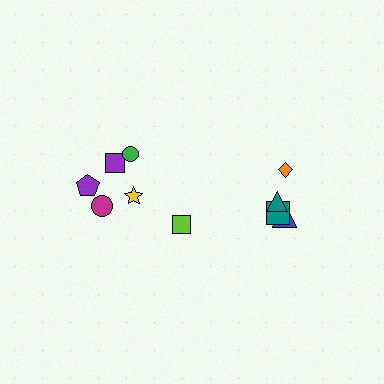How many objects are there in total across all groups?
There are 10 objects.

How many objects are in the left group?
There are 6 objects.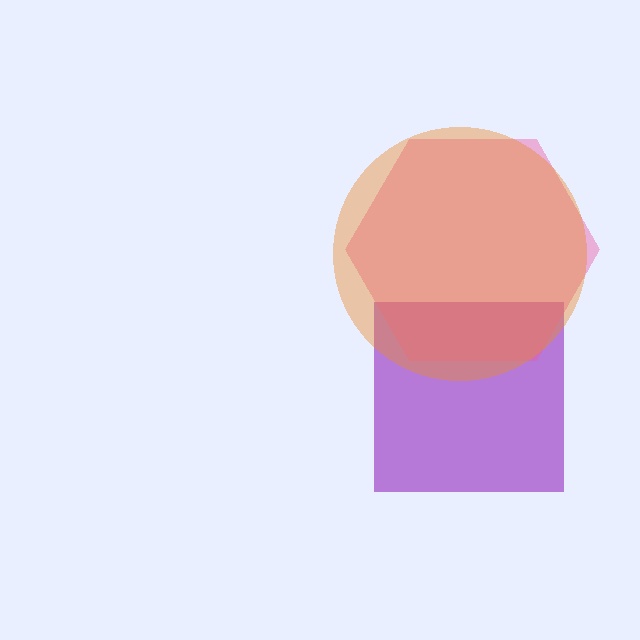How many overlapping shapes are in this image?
There are 3 overlapping shapes in the image.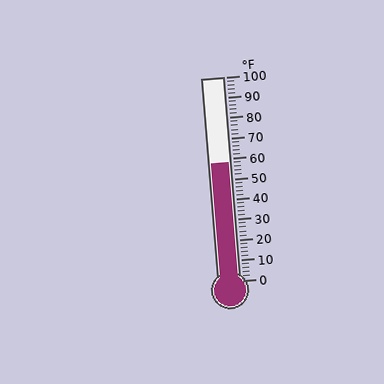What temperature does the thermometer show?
The thermometer shows approximately 58°F.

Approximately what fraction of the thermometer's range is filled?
The thermometer is filled to approximately 60% of its range.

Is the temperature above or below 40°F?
The temperature is above 40°F.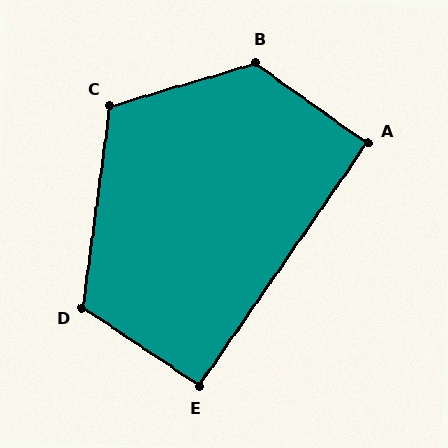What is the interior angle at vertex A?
Approximately 91 degrees (approximately right).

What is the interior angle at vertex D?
Approximately 116 degrees (obtuse).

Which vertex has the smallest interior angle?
E, at approximately 91 degrees.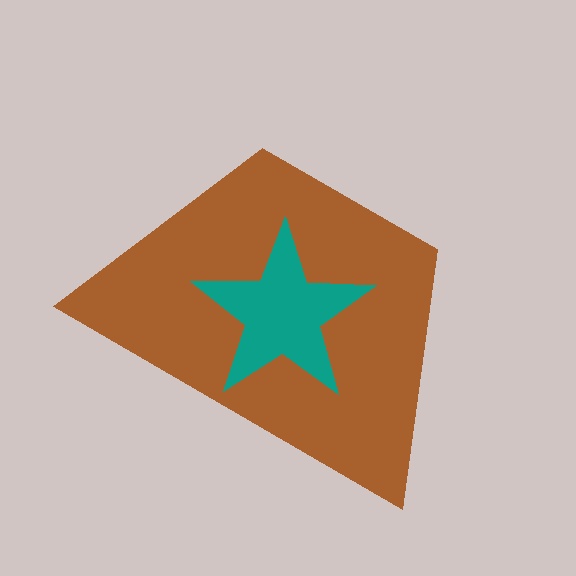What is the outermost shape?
The brown trapezoid.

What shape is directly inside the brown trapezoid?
The teal star.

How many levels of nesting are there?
2.